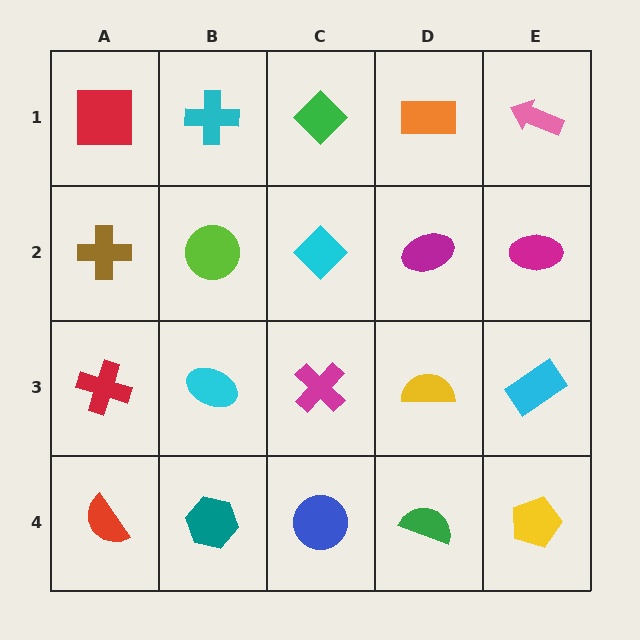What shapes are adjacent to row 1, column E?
A magenta ellipse (row 2, column E), an orange rectangle (row 1, column D).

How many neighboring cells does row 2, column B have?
4.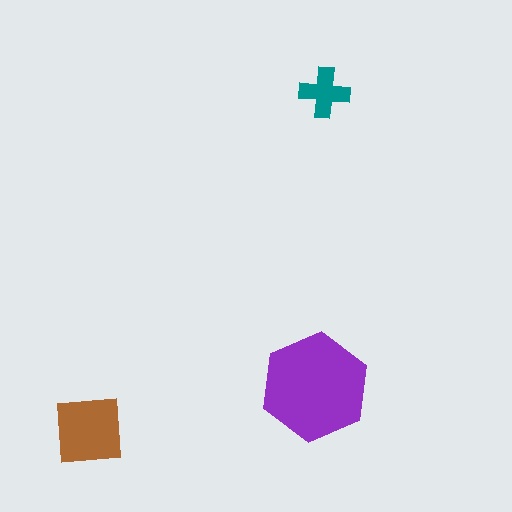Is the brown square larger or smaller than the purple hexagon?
Smaller.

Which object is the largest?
The purple hexagon.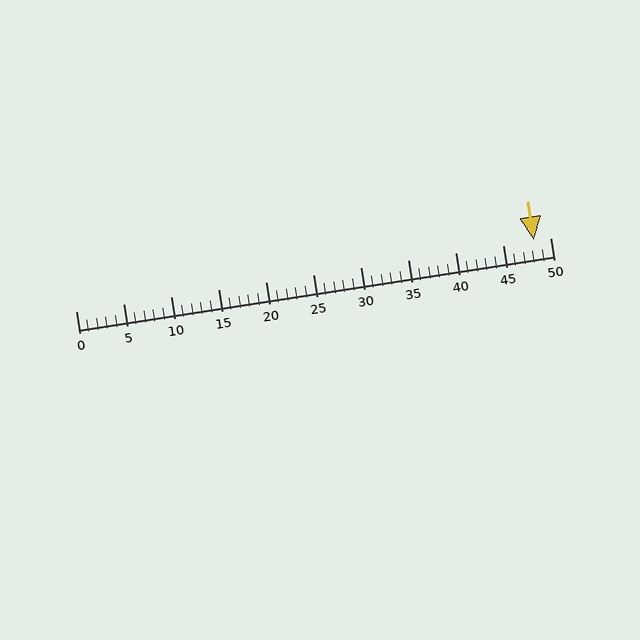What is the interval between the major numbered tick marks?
The major tick marks are spaced 5 units apart.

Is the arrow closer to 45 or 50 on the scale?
The arrow is closer to 50.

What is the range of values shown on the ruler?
The ruler shows values from 0 to 50.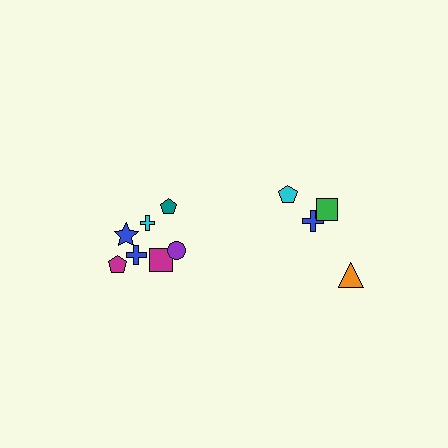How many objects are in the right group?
There are 4 objects.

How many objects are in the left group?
There are 7 objects.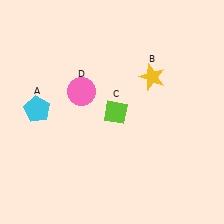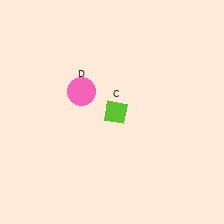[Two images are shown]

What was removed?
The yellow star (B), the cyan pentagon (A) were removed in Image 2.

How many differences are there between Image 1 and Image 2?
There are 2 differences between the two images.